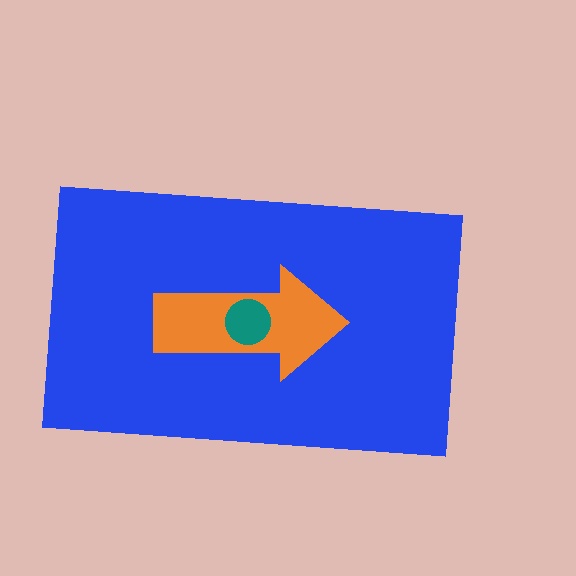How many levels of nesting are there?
3.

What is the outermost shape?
The blue rectangle.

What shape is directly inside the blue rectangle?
The orange arrow.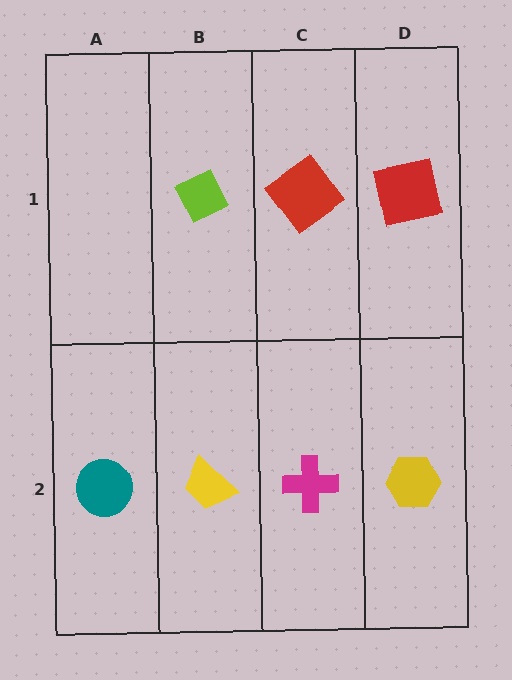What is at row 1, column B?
A lime diamond.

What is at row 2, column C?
A magenta cross.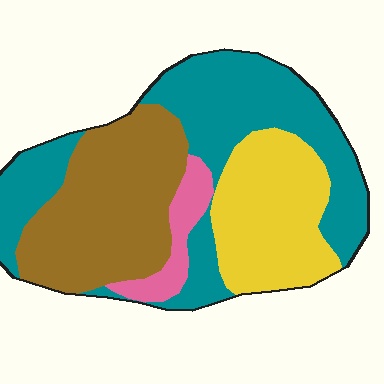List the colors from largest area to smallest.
From largest to smallest: teal, brown, yellow, pink.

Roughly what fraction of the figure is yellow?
Yellow covers 24% of the figure.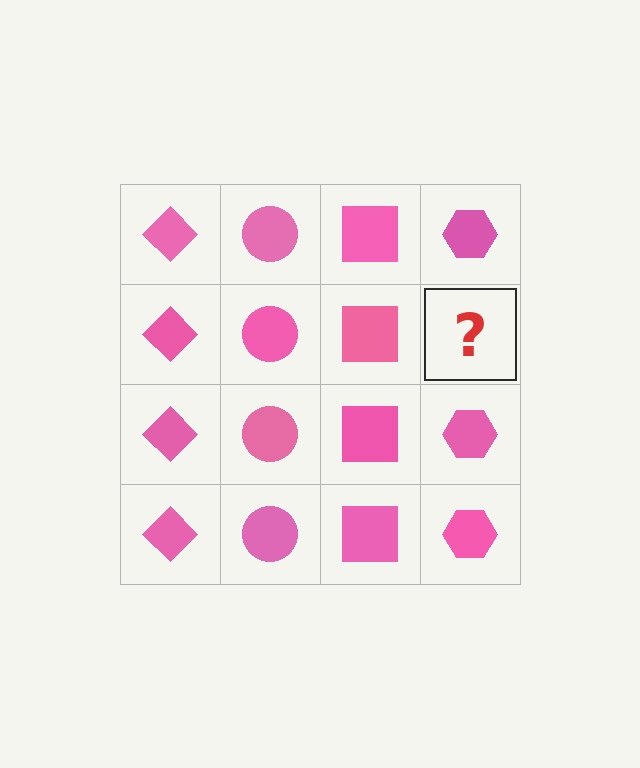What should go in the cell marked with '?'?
The missing cell should contain a pink hexagon.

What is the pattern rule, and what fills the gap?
The rule is that each column has a consistent shape. The gap should be filled with a pink hexagon.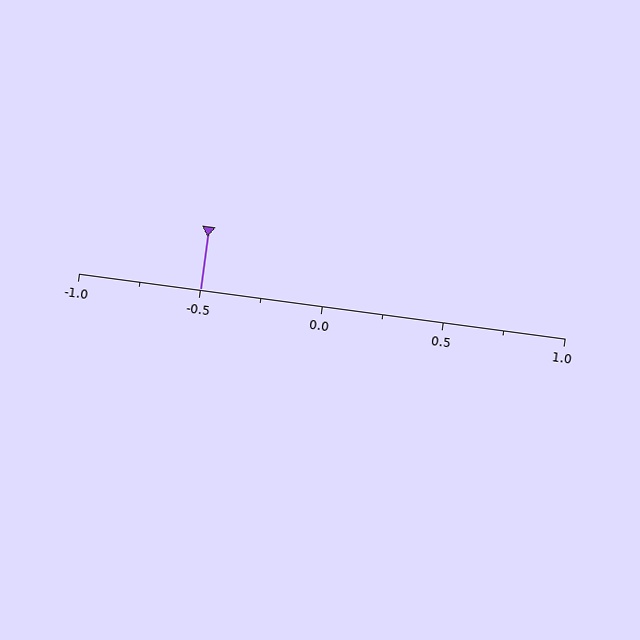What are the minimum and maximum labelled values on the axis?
The axis runs from -1.0 to 1.0.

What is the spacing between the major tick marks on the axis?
The major ticks are spaced 0.5 apart.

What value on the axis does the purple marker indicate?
The marker indicates approximately -0.5.